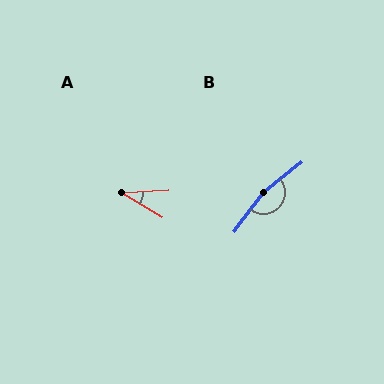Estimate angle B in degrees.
Approximately 166 degrees.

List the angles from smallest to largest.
A (34°), B (166°).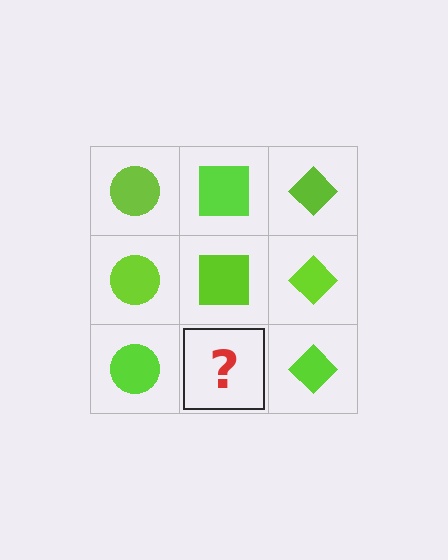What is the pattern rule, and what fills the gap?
The rule is that each column has a consistent shape. The gap should be filled with a lime square.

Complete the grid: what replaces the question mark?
The question mark should be replaced with a lime square.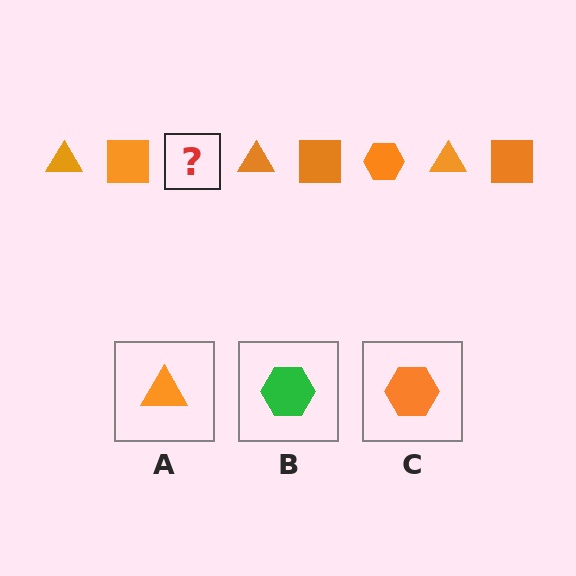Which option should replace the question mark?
Option C.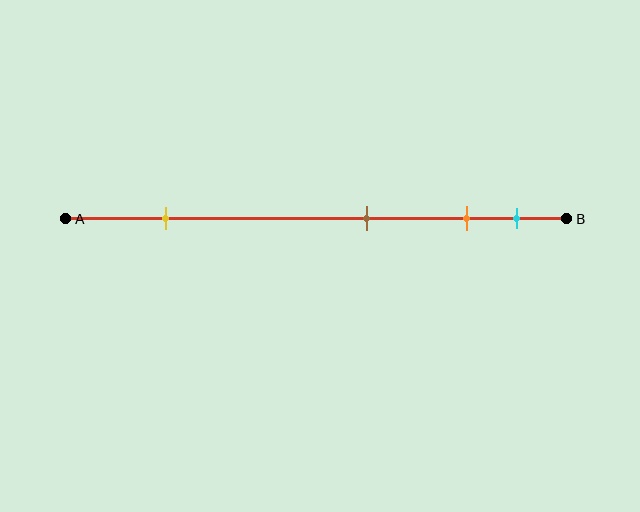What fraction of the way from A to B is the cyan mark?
The cyan mark is approximately 90% (0.9) of the way from A to B.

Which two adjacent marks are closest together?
The orange and cyan marks are the closest adjacent pair.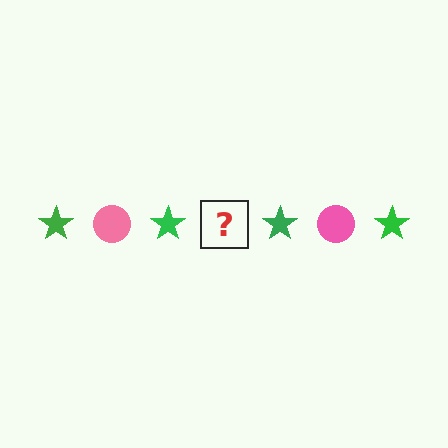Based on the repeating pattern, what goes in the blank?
The blank should be a pink circle.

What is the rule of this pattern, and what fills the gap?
The rule is that the pattern alternates between green star and pink circle. The gap should be filled with a pink circle.